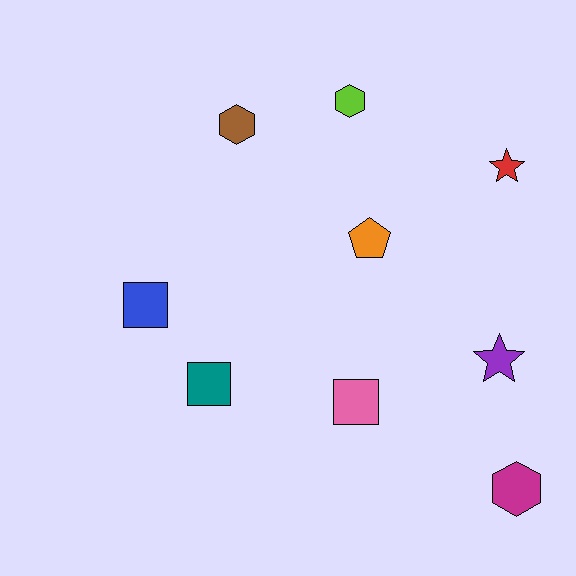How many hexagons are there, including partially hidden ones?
There are 3 hexagons.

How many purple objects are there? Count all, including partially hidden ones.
There is 1 purple object.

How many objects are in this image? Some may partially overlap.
There are 9 objects.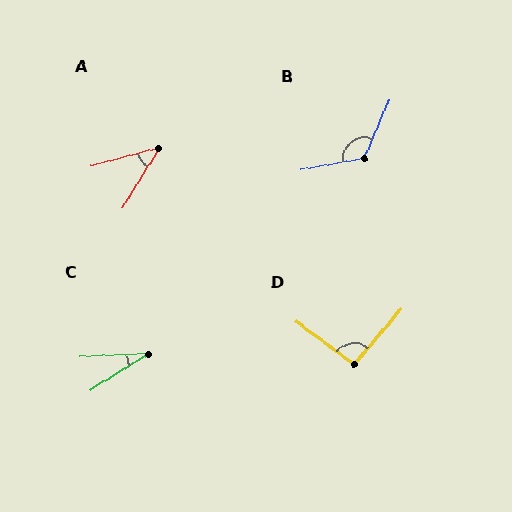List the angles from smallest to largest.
C (29°), A (44°), D (94°), B (124°).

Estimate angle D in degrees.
Approximately 94 degrees.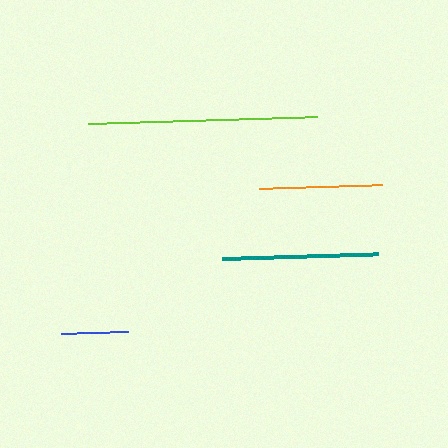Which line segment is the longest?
The lime line is the longest at approximately 229 pixels.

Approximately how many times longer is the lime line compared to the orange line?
The lime line is approximately 1.9 times the length of the orange line.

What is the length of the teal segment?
The teal segment is approximately 156 pixels long.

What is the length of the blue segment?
The blue segment is approximately 67 pixels long.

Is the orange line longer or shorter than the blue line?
The orange line is longer than the blue line.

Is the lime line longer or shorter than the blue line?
The lime line is longer than the blue line.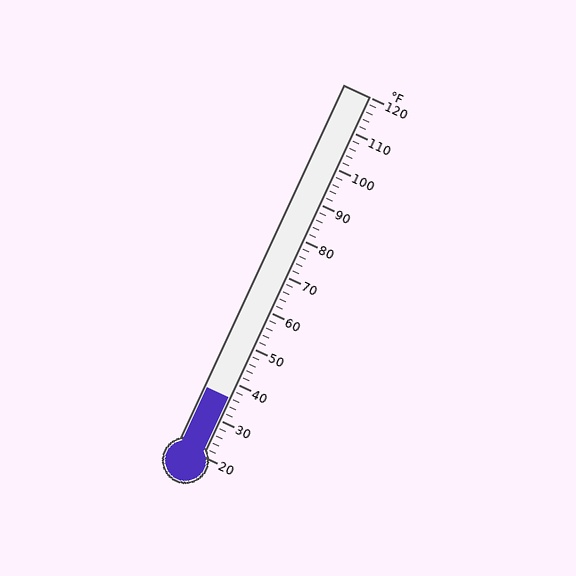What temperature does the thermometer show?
The thermometer shows approximately 36°F.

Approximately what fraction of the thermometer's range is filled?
The thermometer is filled to approximately 15% of its range.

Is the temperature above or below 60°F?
The temperature is below 60°F.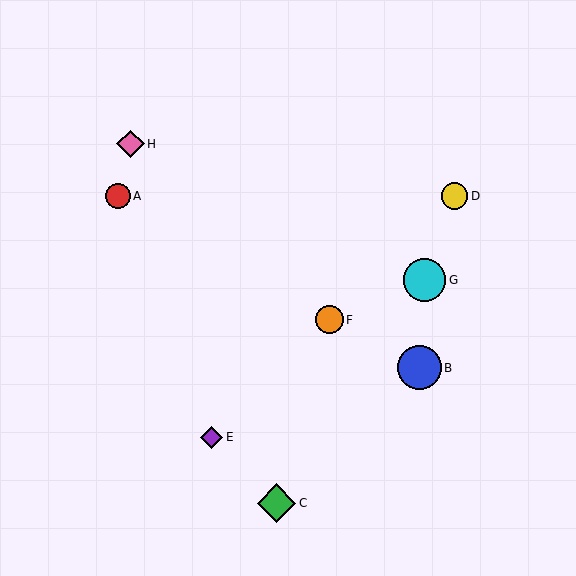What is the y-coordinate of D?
Object D is at y≈196.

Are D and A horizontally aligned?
Yes, both are at y≈196.